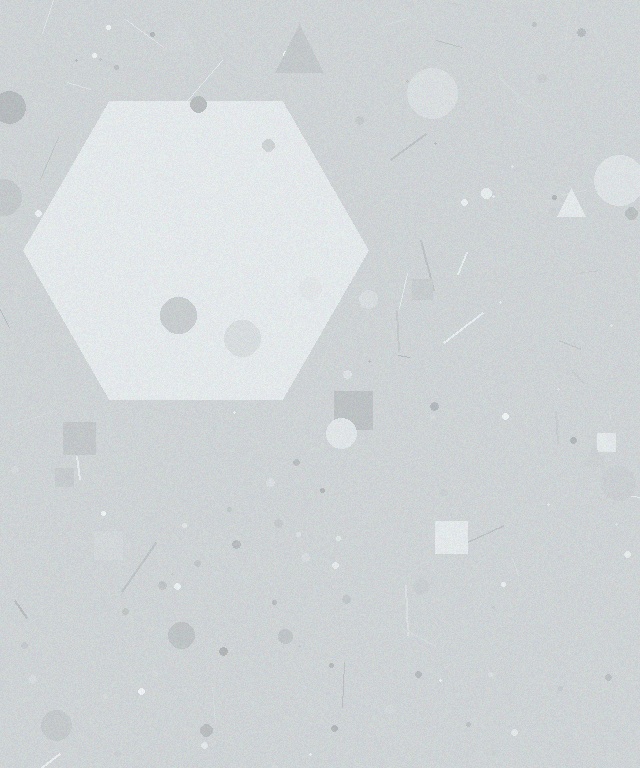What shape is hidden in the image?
A hexagon is hidden in the image.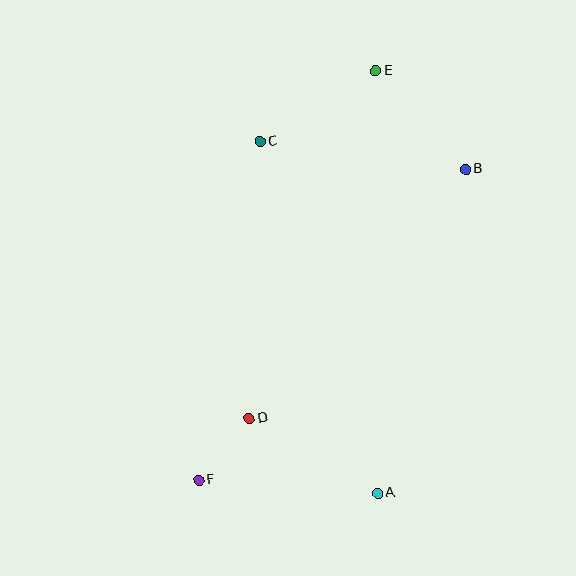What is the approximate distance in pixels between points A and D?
The distance between A and D is approximately 148 pixels.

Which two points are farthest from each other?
Points E and F are farthest from each other.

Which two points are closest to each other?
Points D and F are closest to each other.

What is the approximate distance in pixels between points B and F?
The distance between B and F is approximately 409 pixels.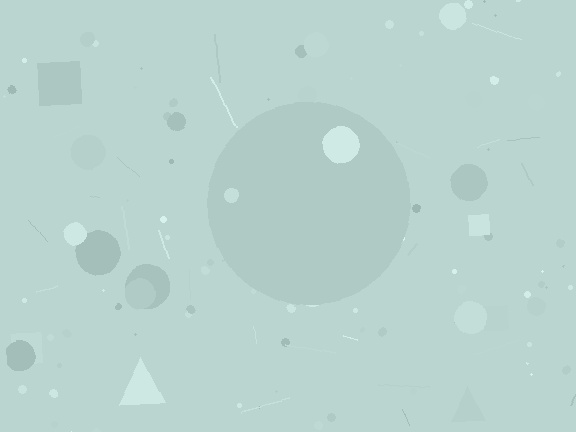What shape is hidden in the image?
A circle is hidden in the image.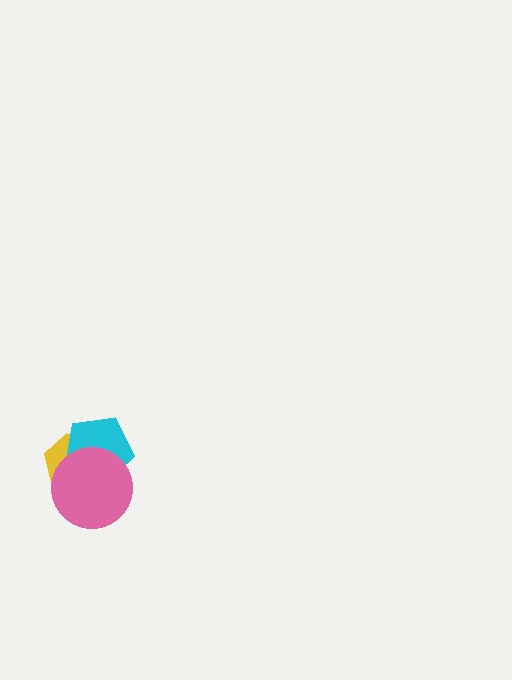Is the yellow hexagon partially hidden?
Yes, it is partially covered by another shape.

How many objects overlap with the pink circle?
2 objects overlap with the pink circle.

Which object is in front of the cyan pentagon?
The pink circle is in front of the cyan pentagon.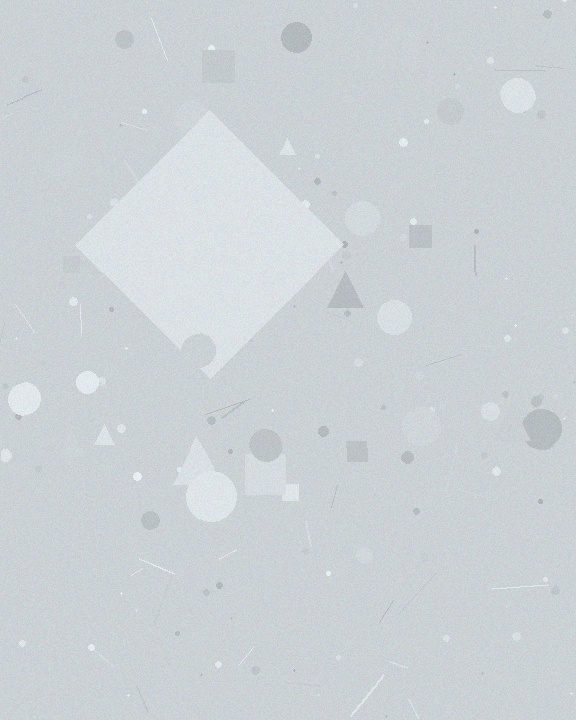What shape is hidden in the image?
A diamond is hidden in the image.